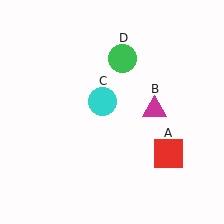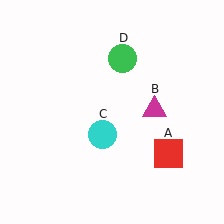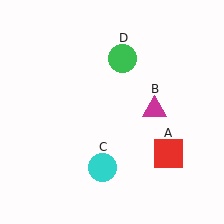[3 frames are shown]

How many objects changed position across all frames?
1 object changed position: cyan circle (object C).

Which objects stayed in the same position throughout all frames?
Red square (object A) and magenta triangle (object B) and green circle (object D) remained stationary.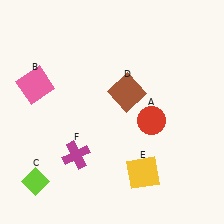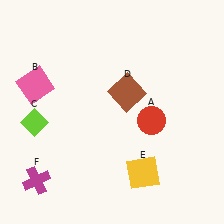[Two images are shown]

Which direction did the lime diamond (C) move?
The lime diamond (C) moved up.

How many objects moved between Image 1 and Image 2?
2 objects moved between the two images.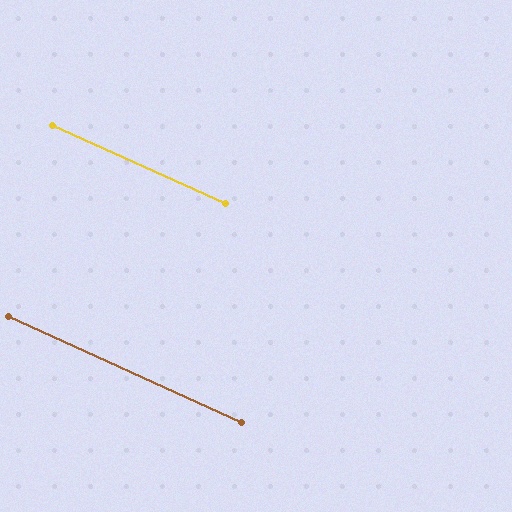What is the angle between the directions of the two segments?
Approximately 0 degrees.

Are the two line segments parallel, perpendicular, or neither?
Parallel — their directions differ by only 0.3°.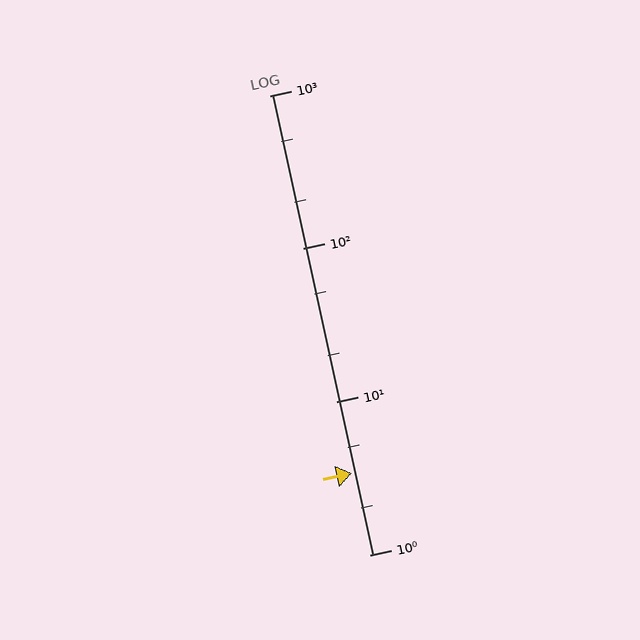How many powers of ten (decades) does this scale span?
The scale spans 3 decades, from 1 to 1000.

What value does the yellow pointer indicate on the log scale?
The pointer indicates approximately 3.4.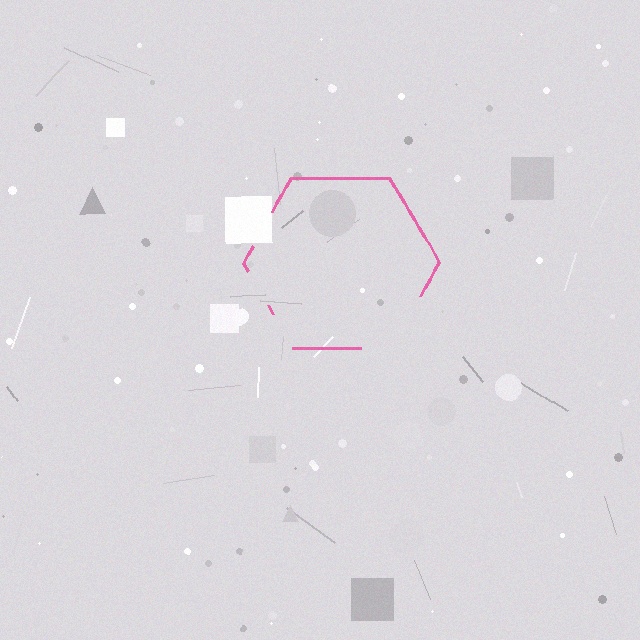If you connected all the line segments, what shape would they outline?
They would outline a hexagon.